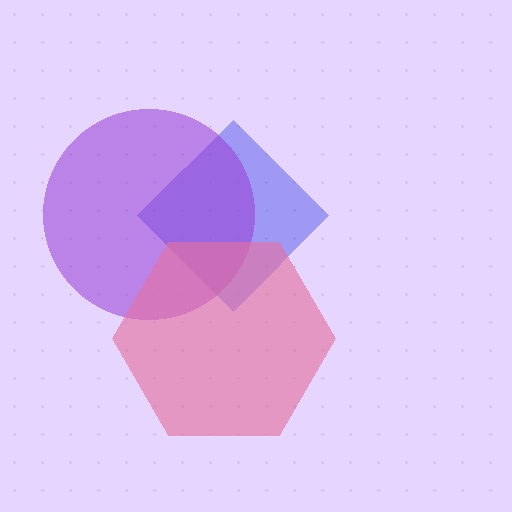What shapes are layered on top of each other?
The layered shapes are: a blue diamond, a purple circle, a pink hexagon.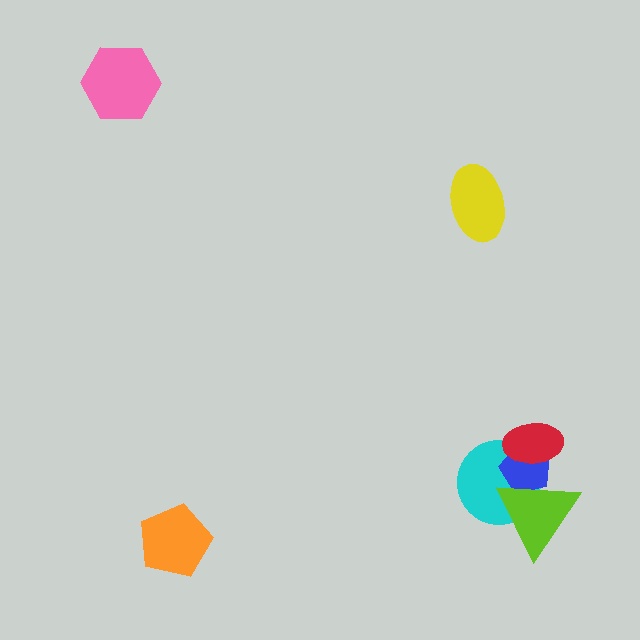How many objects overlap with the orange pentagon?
0 objects overlap with the orange pentagon.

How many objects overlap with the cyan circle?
3 objects overlap with the cyan circle.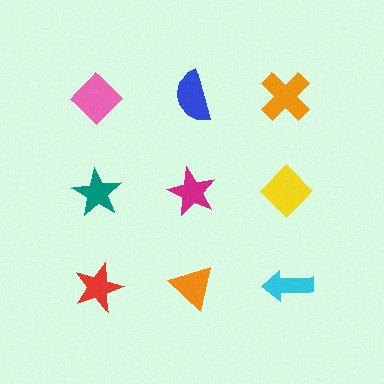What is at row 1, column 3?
An orange cross.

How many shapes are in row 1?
3 shapes.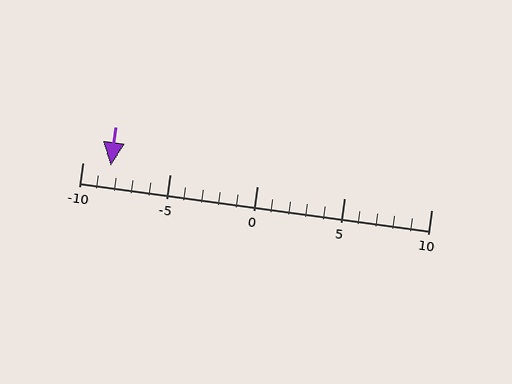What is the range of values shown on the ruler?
The ruler shows values from -10 to 10.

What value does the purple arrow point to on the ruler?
The purple arrow points to approximately -8.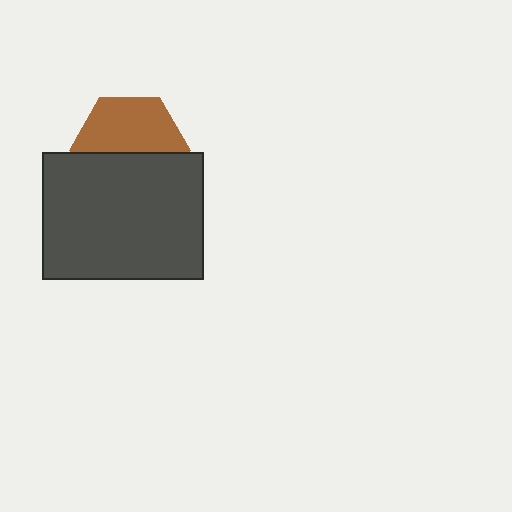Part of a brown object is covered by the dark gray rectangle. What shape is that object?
It is a hexagon.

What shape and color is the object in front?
The object in front is a dark gray rectangle.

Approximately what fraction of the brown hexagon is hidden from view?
Roughly 49% of the brown hexagon is hidden behind the dark gray rectangle.